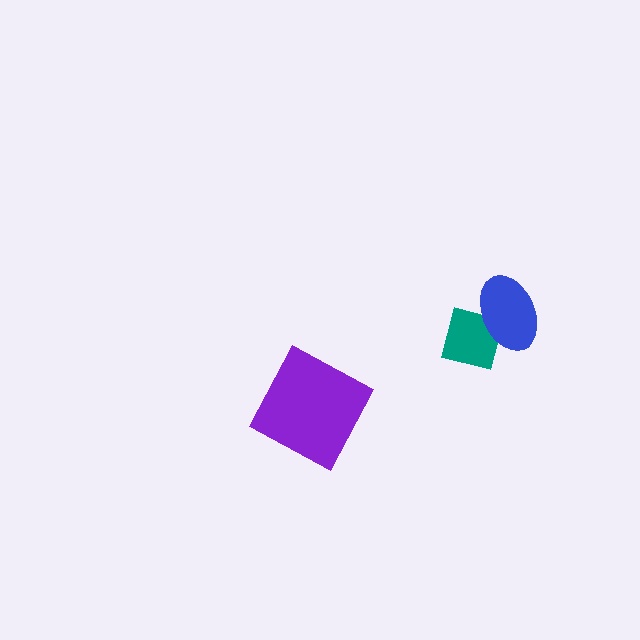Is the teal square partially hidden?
Yes, it is partially covered by another shape.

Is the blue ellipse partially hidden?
No, no other shape covers it.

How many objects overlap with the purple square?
0 objects overlap with the purple square.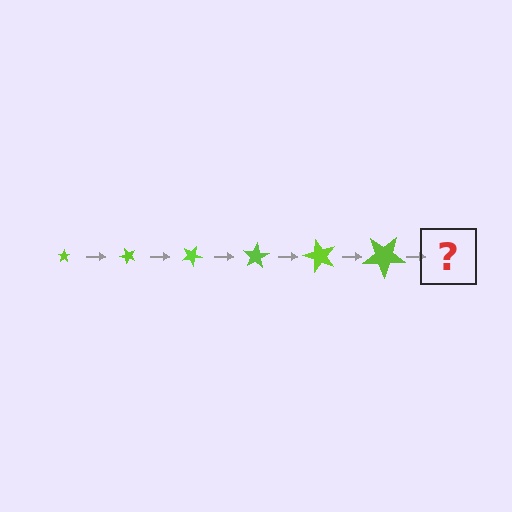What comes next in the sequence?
The next element should be a star, larger than the previous one and rotated 300 degrees from the start.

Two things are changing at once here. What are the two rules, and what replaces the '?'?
The two rules are that the star grows larger each step and it rotates 50 degrees each step. The '?' should be a star, larger than the previous one and rotated 300 degrees from the start.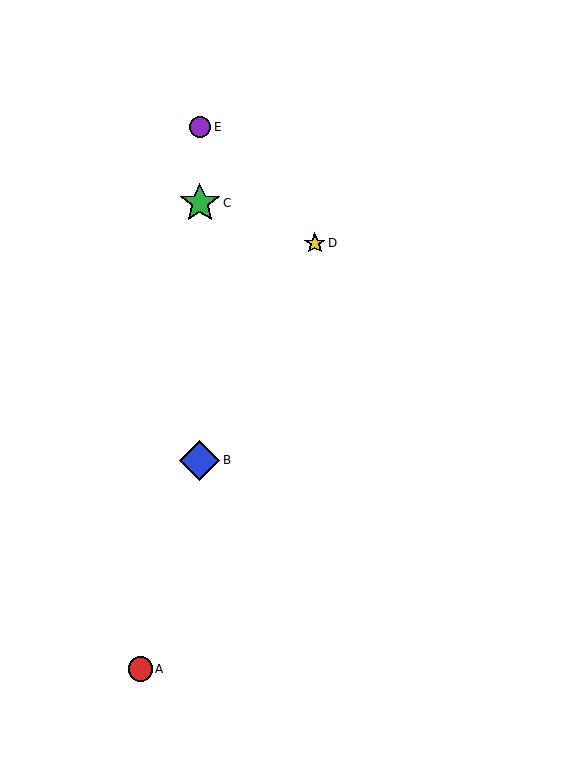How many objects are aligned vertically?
3 objects (B, C, E) are aligned vertically.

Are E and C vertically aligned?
Yes, both are at x≈200.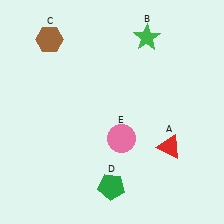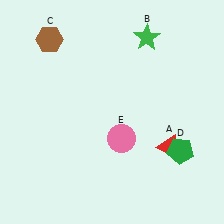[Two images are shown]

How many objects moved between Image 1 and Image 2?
1 object moved between the two images.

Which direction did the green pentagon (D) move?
The green pentagon (D) moved right.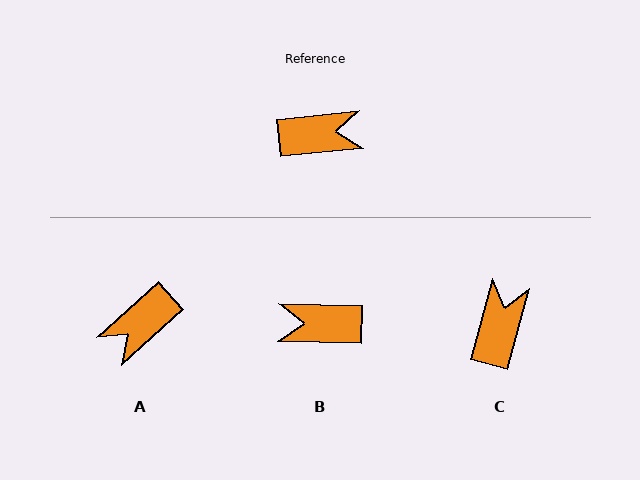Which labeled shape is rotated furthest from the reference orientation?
B, about 172 degrees away.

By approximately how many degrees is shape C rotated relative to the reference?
Approximately 69 degrees counter-clockwise.